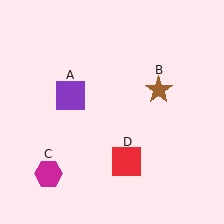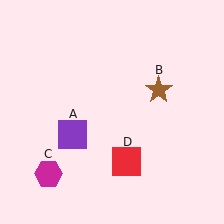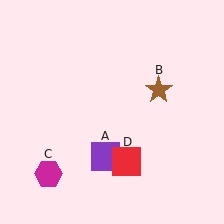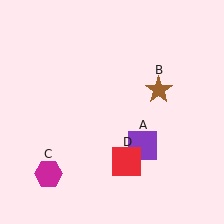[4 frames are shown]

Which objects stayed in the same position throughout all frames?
Brown star (object B) and magenta hexagon (object C) and red square (object D) remained stationary.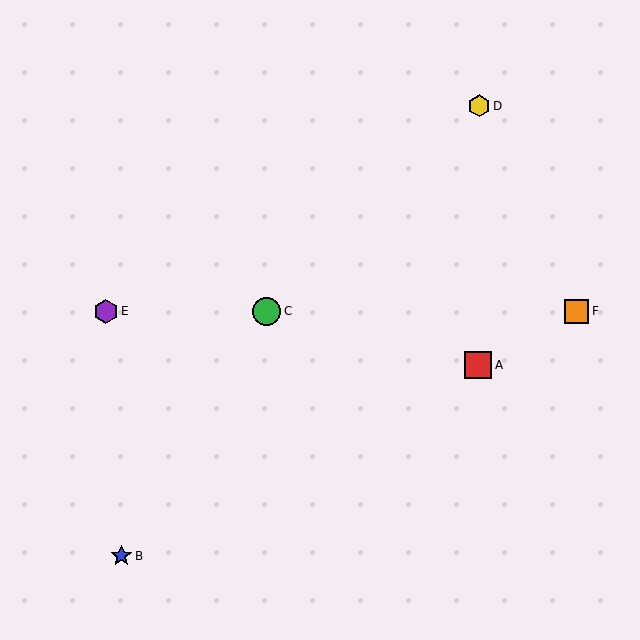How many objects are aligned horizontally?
3 objects (C, E, F) are aligned horizontally.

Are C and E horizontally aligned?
Yes, both are at y≈311.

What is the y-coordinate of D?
Object D is at y≈106.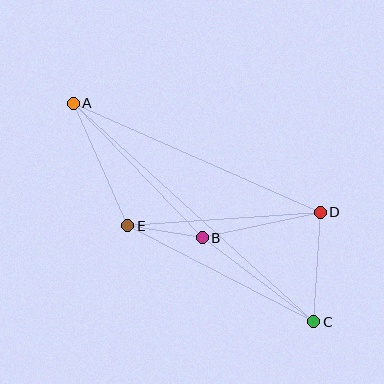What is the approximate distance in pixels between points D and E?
The distance between D and E is approximately 193 pixels.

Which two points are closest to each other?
Points B and E are closest to each other.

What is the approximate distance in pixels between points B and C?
The distance between B and C is approximately 140 pixels.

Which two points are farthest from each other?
Points A and C are farthest from each other.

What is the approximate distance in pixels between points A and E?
The distance between A and E is approximately 134 pixels.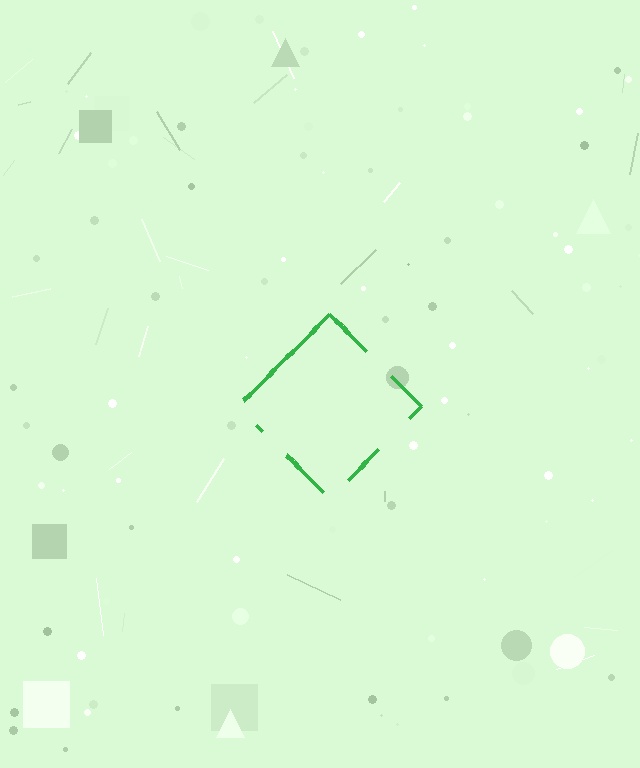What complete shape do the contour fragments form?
The contour fragments form a diamond.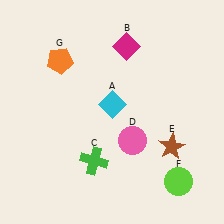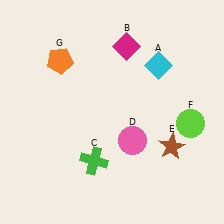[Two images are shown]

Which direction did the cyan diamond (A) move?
The cyan diamond (A) moved right.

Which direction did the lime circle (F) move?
The lime circle (F) moved up.